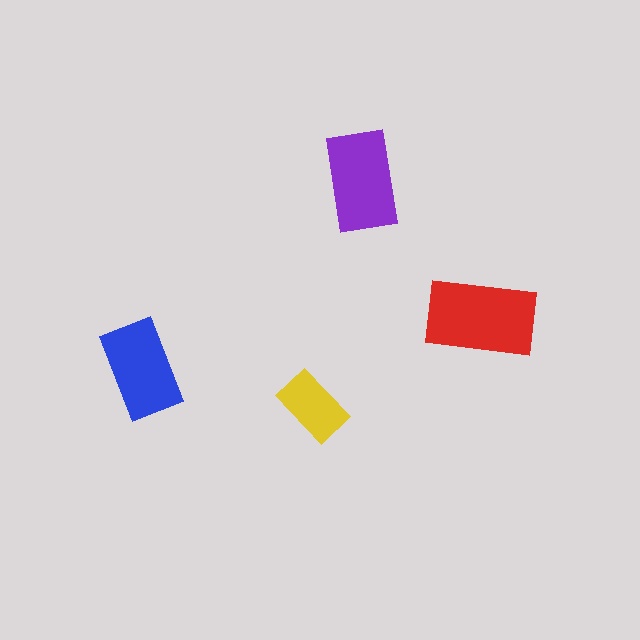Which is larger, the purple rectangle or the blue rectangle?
The purple one.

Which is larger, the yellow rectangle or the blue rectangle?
The blue one.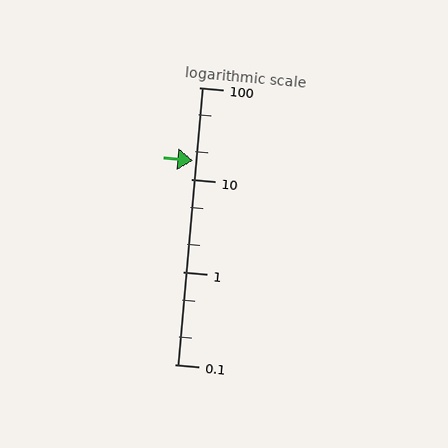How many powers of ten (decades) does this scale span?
The scale spans 3 decades, from 0.1 to 100.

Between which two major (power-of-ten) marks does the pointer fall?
The pointer is between 10 and 100.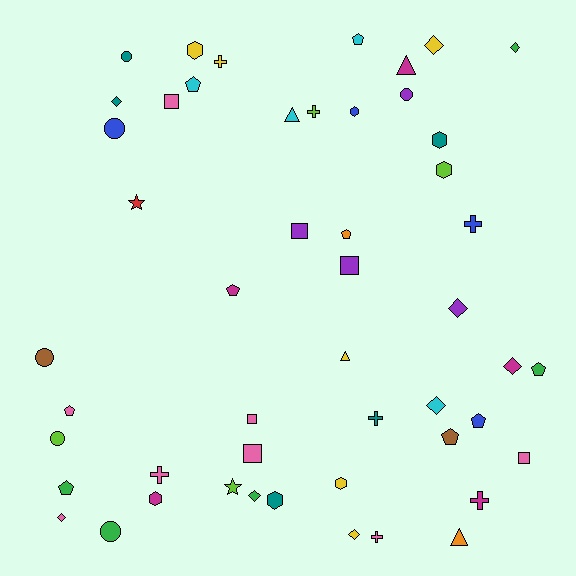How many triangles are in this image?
There are 4 triangles.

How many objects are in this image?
There are 50 objects.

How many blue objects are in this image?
There are 4 blue objects.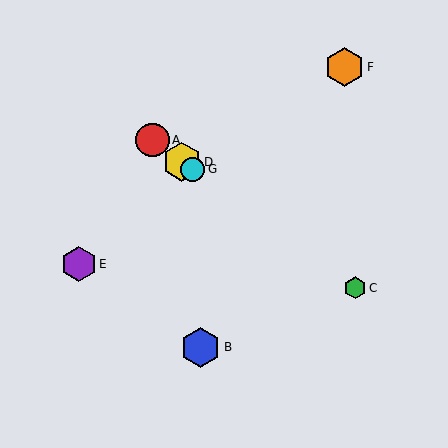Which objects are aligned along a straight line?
Objects A, C, D, G are aligned along a straight line.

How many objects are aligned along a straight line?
4 objects (A, C, D, G) are aligned along a straight line.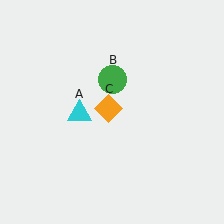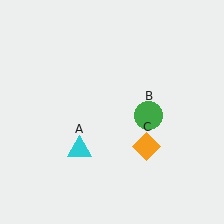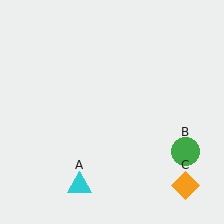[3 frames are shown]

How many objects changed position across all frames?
3 objects changed position: cyan triangle (object A), green circle (object B), orange diamond (object C).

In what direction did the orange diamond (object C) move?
The orange diamond (object C) moved down and to the right.